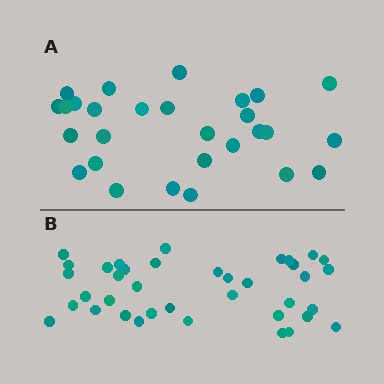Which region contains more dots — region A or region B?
Region B (the bottom region) has more dots.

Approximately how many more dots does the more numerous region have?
Region B has roughly 10 or so more dots than region A.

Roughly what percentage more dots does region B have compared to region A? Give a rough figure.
About 35% more.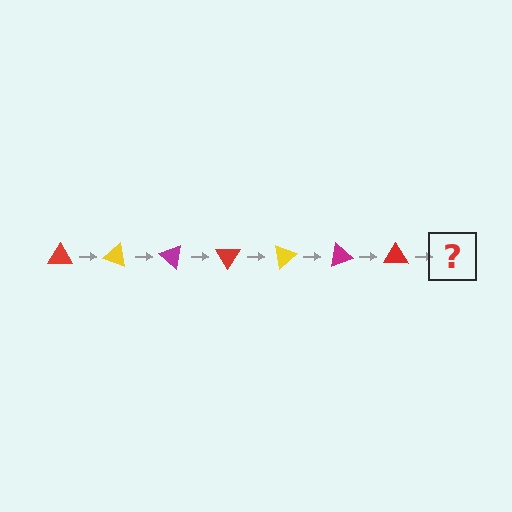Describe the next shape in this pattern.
It should be a yellow triangle, rotated 140 degrees from the start.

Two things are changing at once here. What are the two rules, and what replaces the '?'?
The two rules are that it rotates 20 degrees each step and the color cycles through red, yellow, and magenta. The '?' should be a yellow triangle, rotated 140 degrees from the start.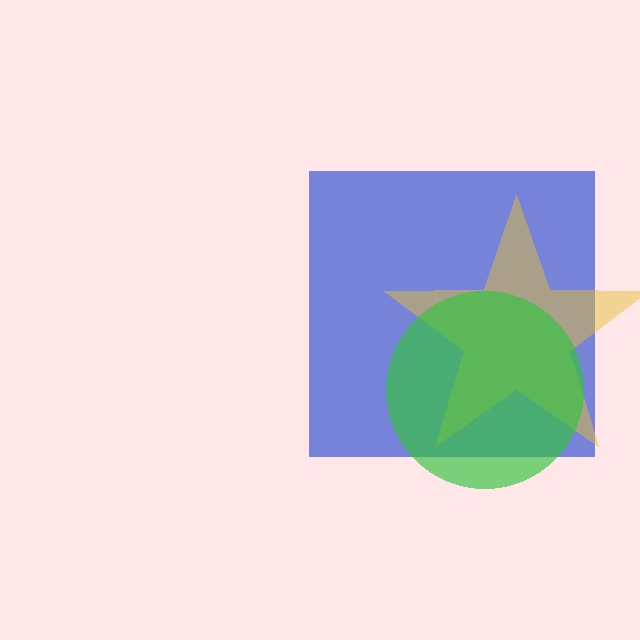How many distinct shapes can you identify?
There are 3 distinct shapes: a blue square, a yellow star, a green circle.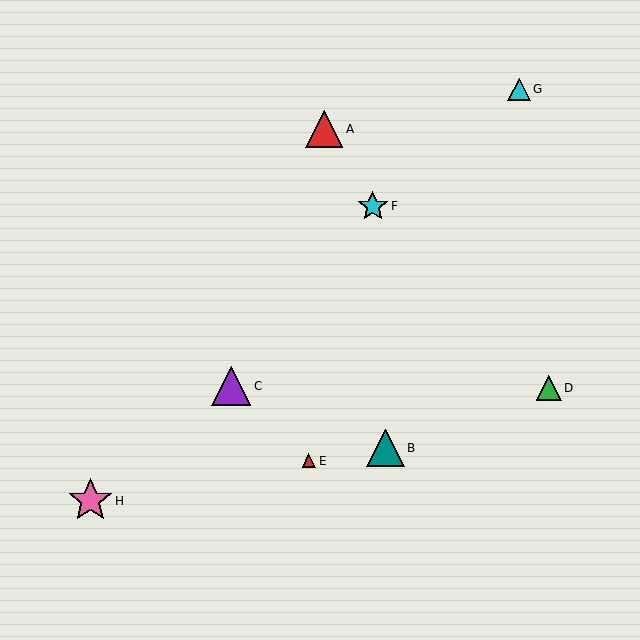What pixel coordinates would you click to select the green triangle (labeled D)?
Click at (549, 388) to select the green triangle D.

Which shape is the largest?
The pink star (labeled H) is the largest.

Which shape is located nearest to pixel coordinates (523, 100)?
The cyan triangle (labeled G) at (519, 89) is nearest to that location.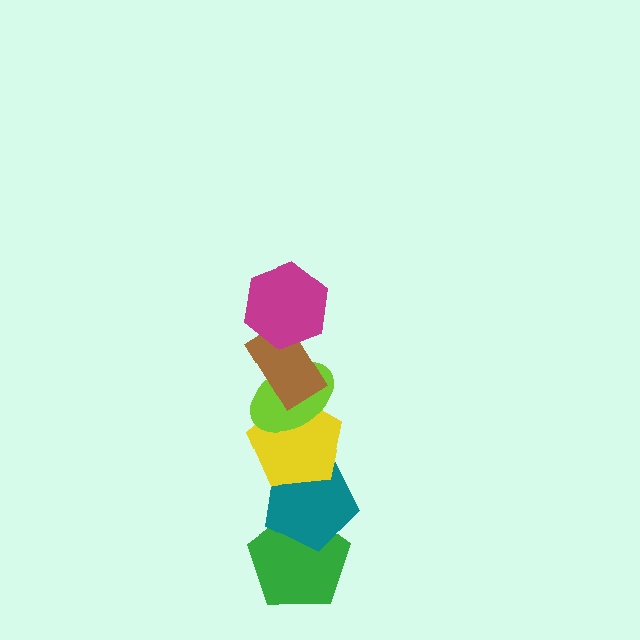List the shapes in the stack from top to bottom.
From top to bottom: the magenta hexagon, the brown rectangle, the lime ellipse, the yellow pentagon, the teal pentagon, the green pentagon.